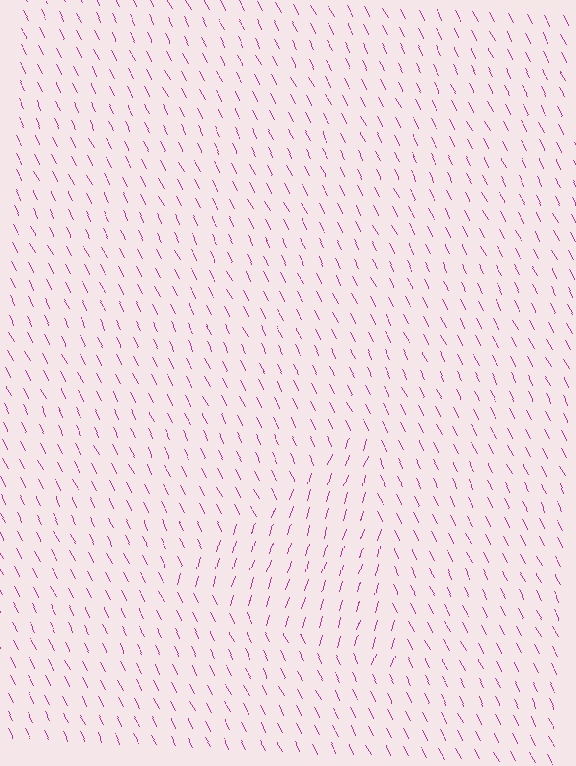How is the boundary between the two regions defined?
The boundary is defined purely by a change in line orientation (approximately 45 degrees difference). All lines are the same color and thickness.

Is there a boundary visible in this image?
Yes, there is a texture boundary formed by a change in line orientation.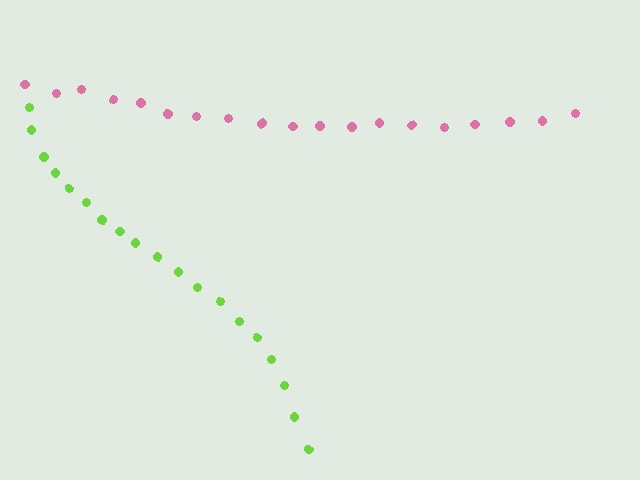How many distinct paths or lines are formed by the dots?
There are 2 distinct paths.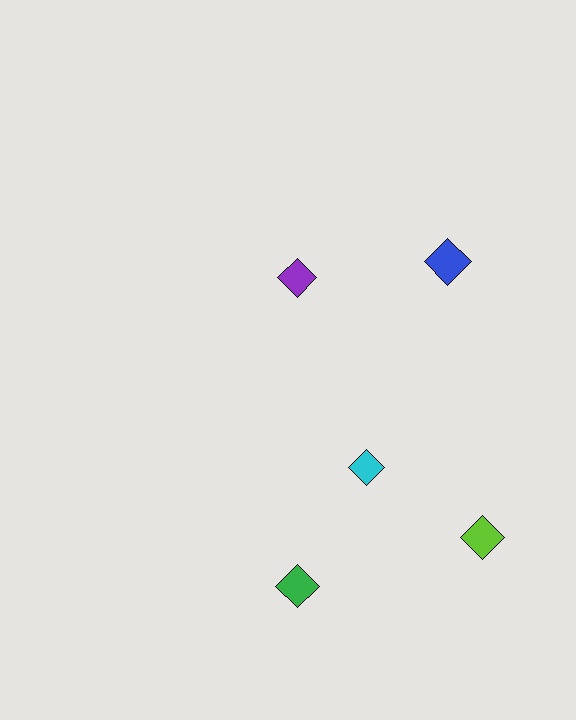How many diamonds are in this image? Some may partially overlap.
There are 5 diamonds.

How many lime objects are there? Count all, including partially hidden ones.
There is 1 lime object.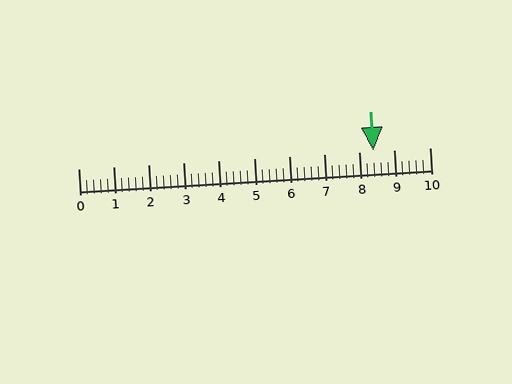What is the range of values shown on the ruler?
The ruler shows values from 0 to 10.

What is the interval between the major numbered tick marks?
The major tick marks are spaced 1 units apart.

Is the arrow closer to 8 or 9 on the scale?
The arrow is closer to 8.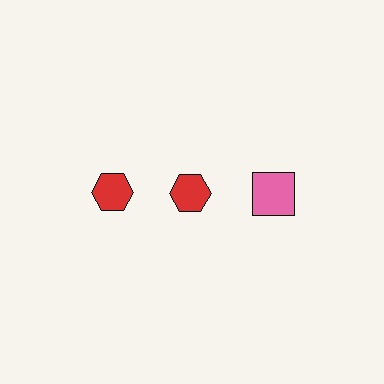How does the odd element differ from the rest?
It differs in both color (pink instead of red) and shape (square instead of hexagon).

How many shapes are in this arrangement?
There are 3 shapes arranged in a grid pattern.